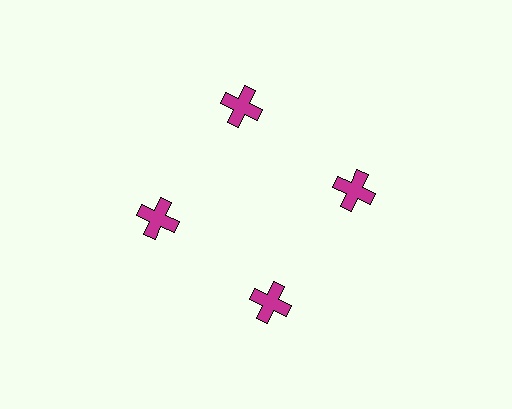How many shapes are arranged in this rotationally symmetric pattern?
There are 4 shapes, arranged in 4 groups of 1.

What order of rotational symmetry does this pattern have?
This pattern has 4-fold rotational symmetry.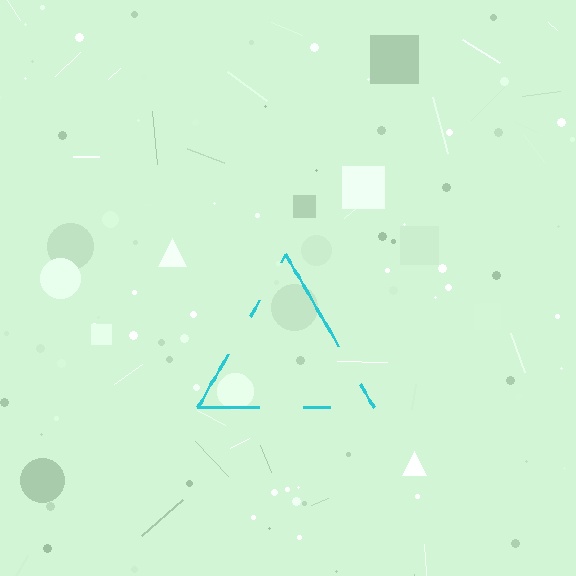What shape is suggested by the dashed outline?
The dashed outline suggests a triangle.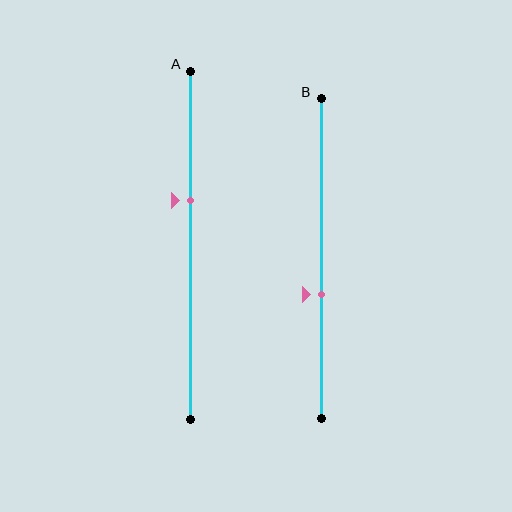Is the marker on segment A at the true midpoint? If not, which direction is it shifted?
No, the marker on segment A is shifted upward by about 13% of the segment length.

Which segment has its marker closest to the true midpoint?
Segment B has its marker closest to the true midpoint.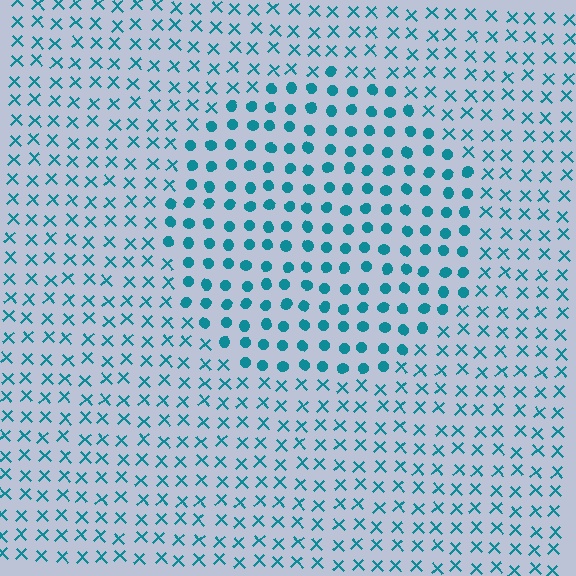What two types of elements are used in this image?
The image uses circles inside the circle region and X marks outside it.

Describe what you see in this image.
The image is filled with small teal elements arranged in a uniform grid. A circle-shaped region contains circles, while the surrounding area contains X marks. The boundary is defined purely by the change in element shape.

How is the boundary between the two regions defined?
The boundary is defined by a change in element shape: circles inside vs. X marks outside. All elements share the same color and spacing.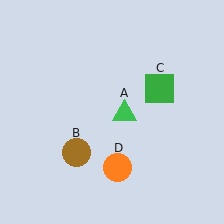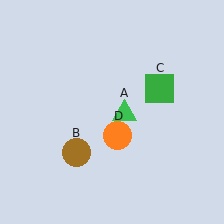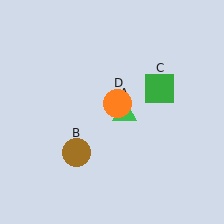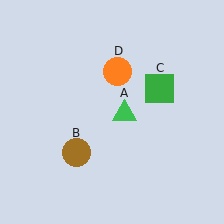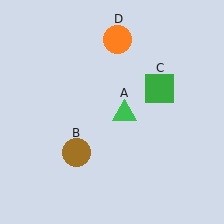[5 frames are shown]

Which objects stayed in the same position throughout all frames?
Green triangle (object A) and brown circle (object B) and green square (object C) remained stationary.